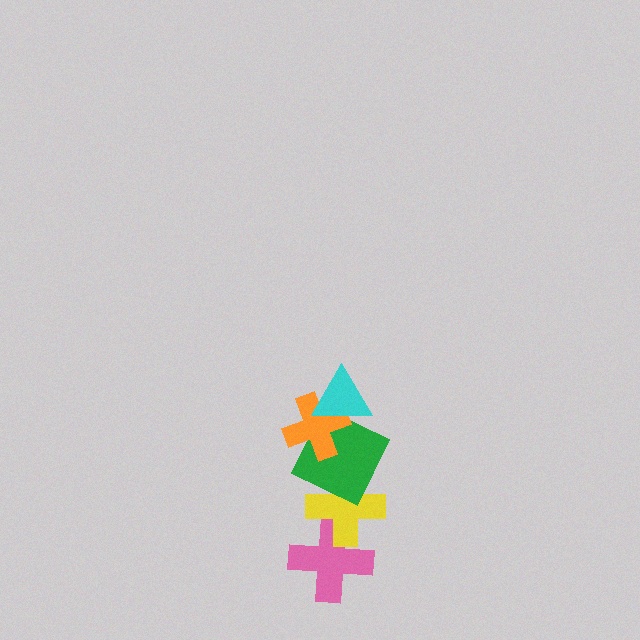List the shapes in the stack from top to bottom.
From top to bottom: the cyan triangle, the orange cross, the green square, the yellow cross, the pink cross.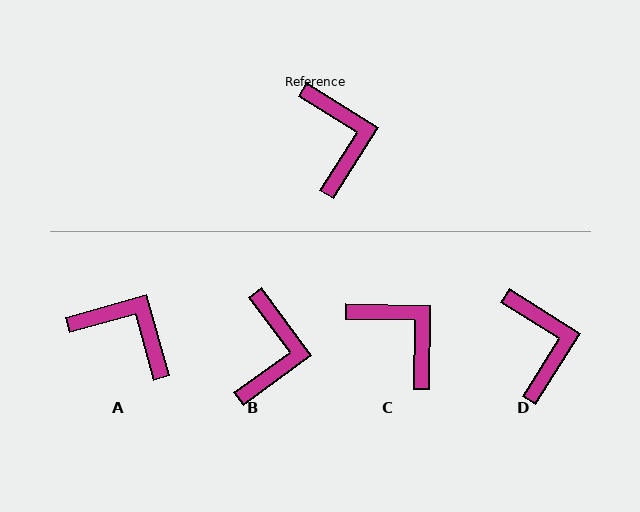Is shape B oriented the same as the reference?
No, it is off by about 22 degrees.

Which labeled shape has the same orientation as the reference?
D.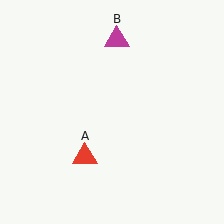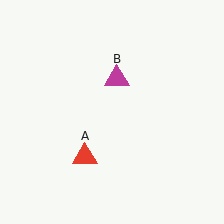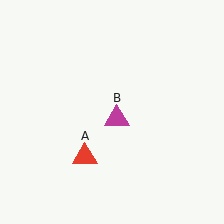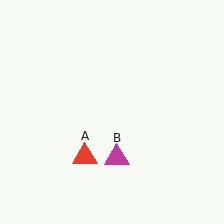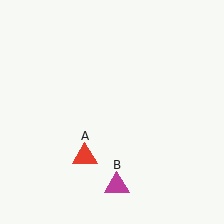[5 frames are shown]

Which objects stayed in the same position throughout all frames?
Red triangle (object A) remained stationary.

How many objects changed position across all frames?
1 object changed position: magenta triangle (object B).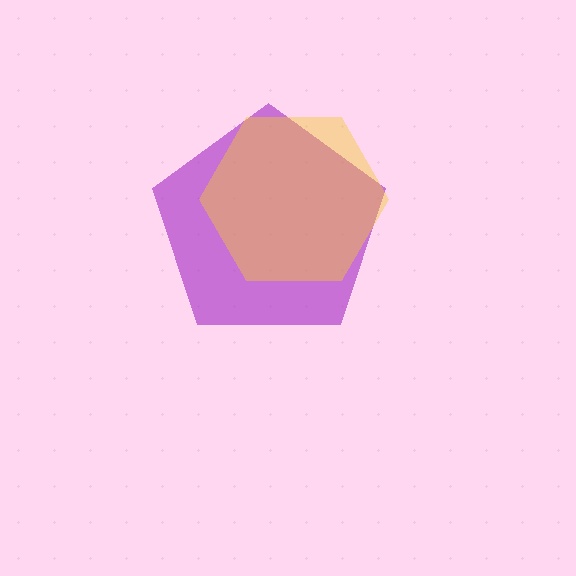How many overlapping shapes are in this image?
There are 2 overlapping shapes in the image.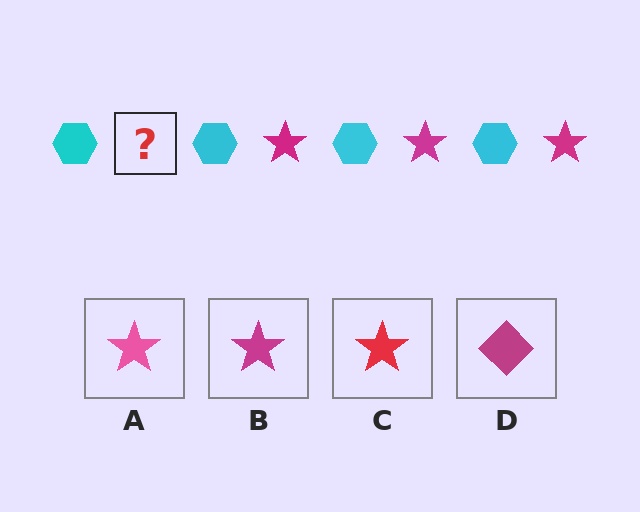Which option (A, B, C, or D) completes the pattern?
B.